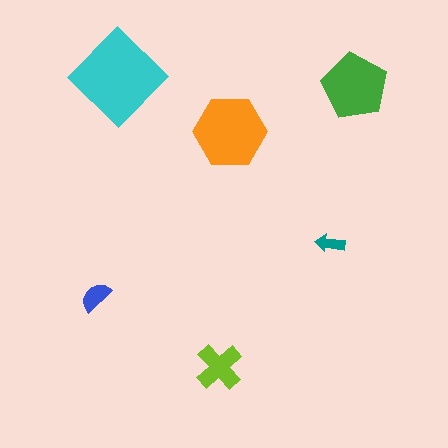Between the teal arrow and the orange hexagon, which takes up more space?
The orange hexagon.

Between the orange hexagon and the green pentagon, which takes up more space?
The orange hexagon.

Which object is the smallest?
The teal arrow.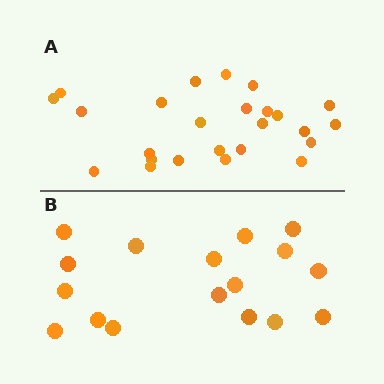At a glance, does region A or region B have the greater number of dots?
Region A (the top region) has more dots.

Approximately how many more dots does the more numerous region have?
Region A has roughly 8 or so more dots than region B.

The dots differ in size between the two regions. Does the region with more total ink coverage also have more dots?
No. Region B has more total ink coverage because its dots are larger, but region A actually contains more individual dots. Total area can be misleading — the number of items is what matters here.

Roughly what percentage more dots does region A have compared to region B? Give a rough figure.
About 45% more.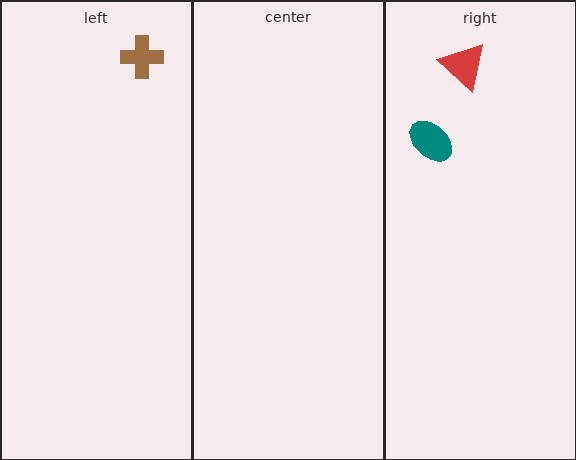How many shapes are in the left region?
1.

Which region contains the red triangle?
The right region.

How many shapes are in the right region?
2.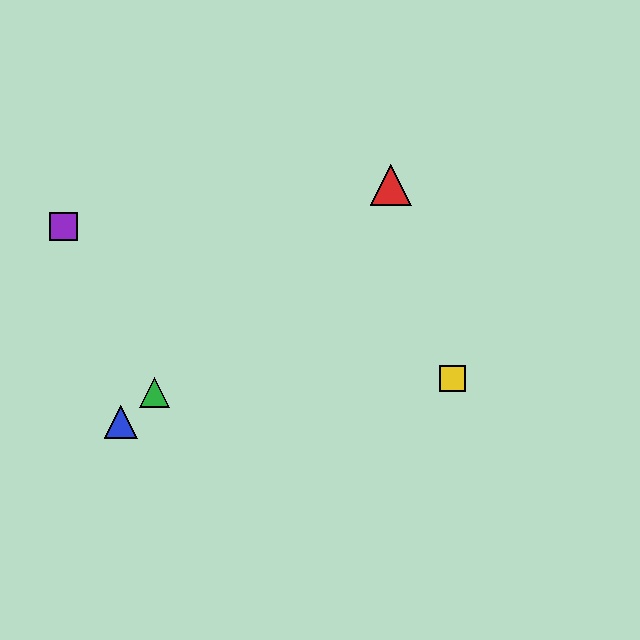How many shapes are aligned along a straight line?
3 shapes (the red triangle, the blue triangle, the green triangle) are aligned along a straight line.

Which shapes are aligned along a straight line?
The red triangle, the blue triangle, the green triangle are aligned along a straight line.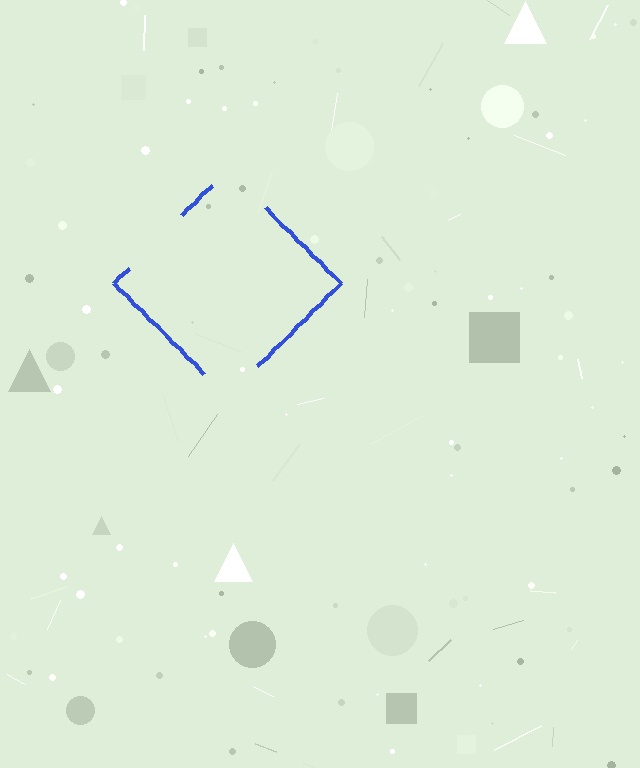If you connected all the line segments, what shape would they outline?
They would outline a diamond.